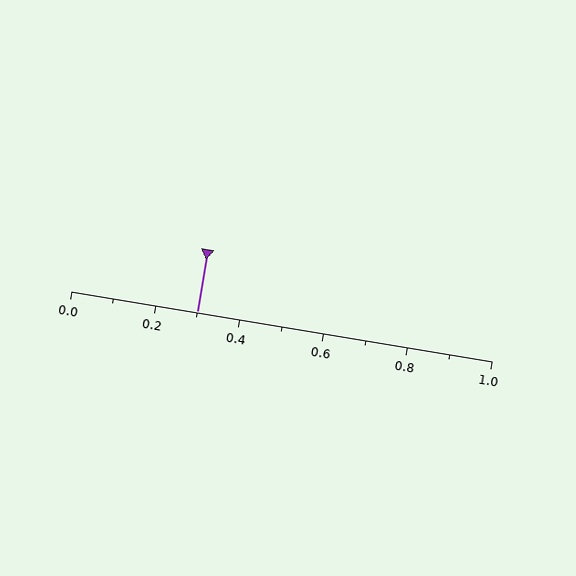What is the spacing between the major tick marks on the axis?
The major ticks are spaced 0.2 apart.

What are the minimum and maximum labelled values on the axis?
The axis runs from 0.0 to 1.0.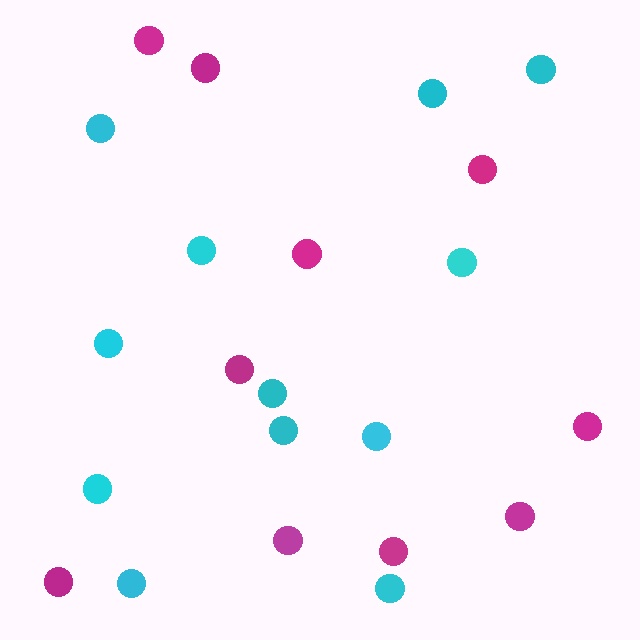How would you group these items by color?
There are 2 groups: one group of cyan circles (12) and one group of magenta circles (10).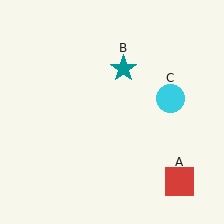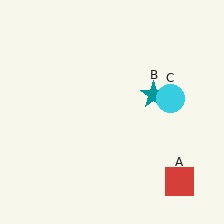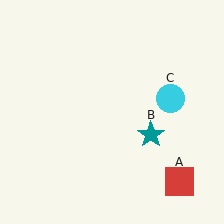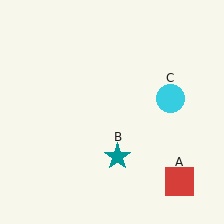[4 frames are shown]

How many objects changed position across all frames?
1 object changed position: teal star (object B).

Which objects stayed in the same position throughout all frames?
Red square (object A) and cyan circle (object C) remained stationary.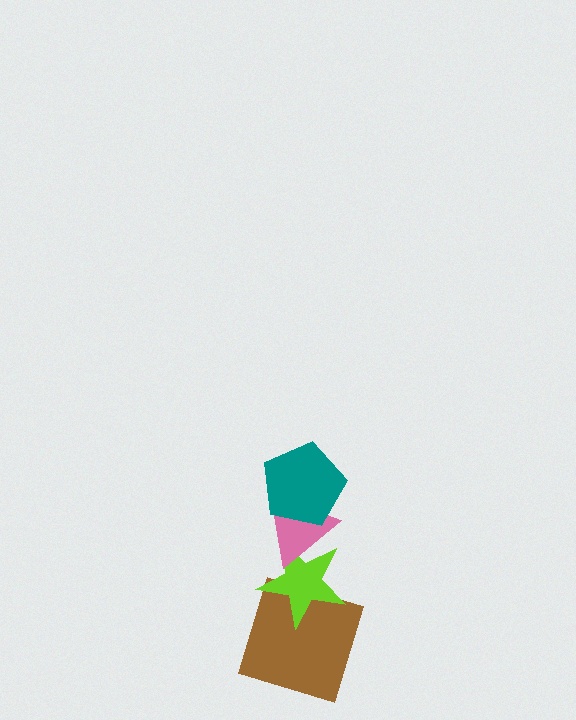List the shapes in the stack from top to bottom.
From top to bottom: the teal pentagon, the pink triangle, the lime star, the brown square.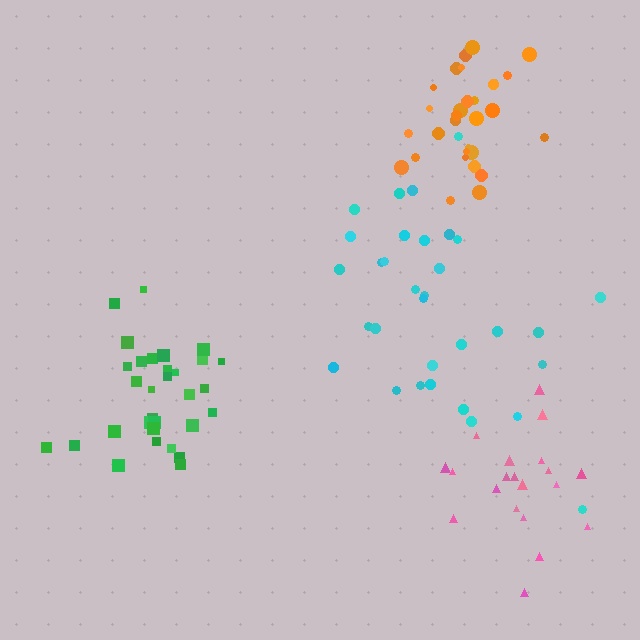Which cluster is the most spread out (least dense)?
Cyan.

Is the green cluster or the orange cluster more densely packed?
Orange.